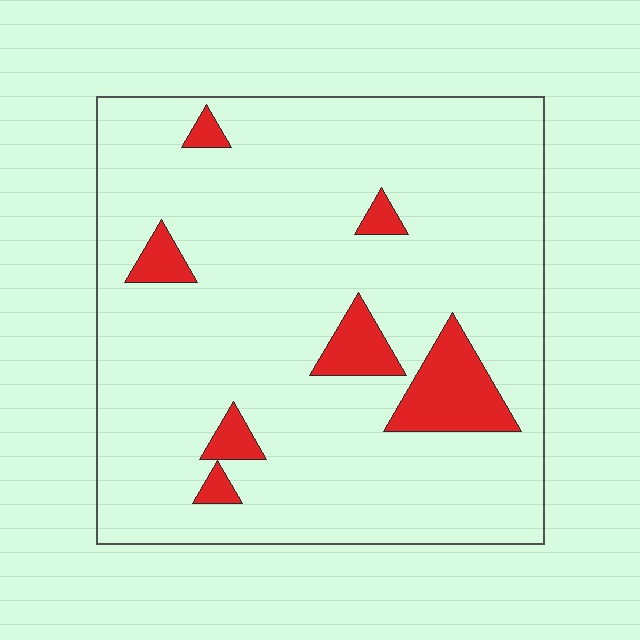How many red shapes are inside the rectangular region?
7.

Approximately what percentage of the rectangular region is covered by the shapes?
Approximately 10%.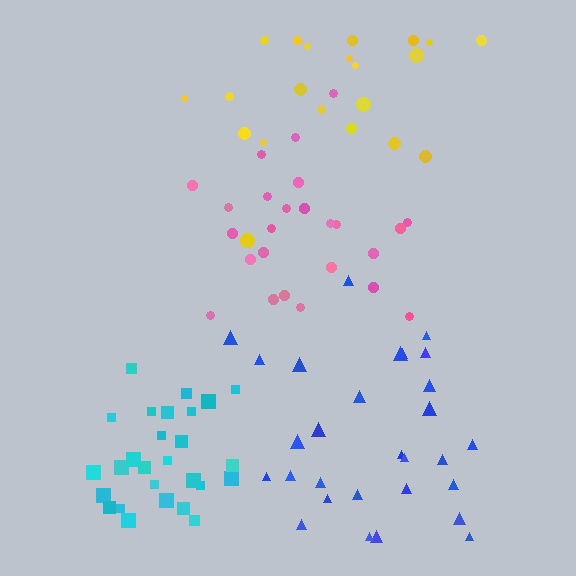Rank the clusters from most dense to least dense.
cyan, pink, blue, yellow.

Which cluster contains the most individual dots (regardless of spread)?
Blue (29).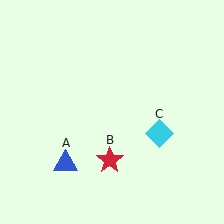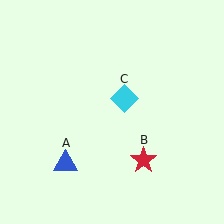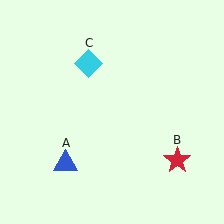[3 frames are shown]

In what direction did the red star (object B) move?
The red star (object B) moved right.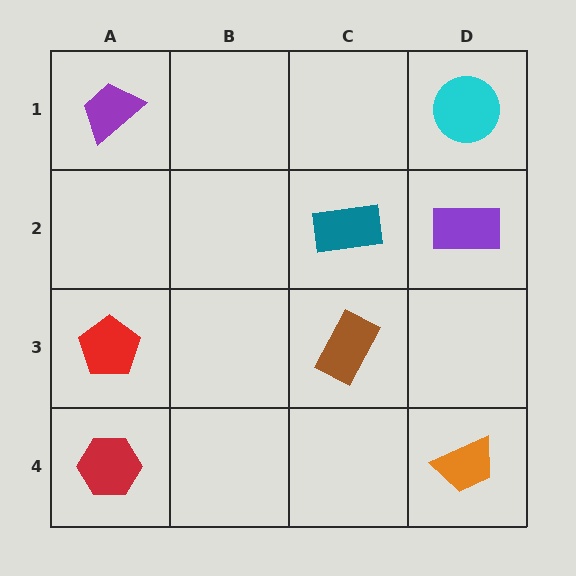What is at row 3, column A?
A red pentagon.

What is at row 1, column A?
A purple trapezoid.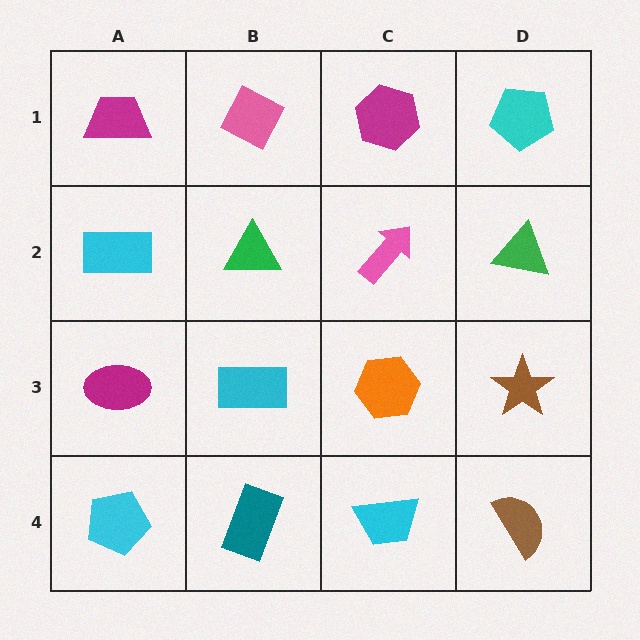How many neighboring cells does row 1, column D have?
2.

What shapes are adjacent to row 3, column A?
A cyan rectangle (row 2, column A), a cyan pentagon (row 4, column A), a cyan rectangle (row 3, column B).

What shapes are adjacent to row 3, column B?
A green triangle (row 2, column B), a teal rectangle (row 4, column B), a magenta ellipse (row 3, column A), an orange hexagon (row 3, column C).